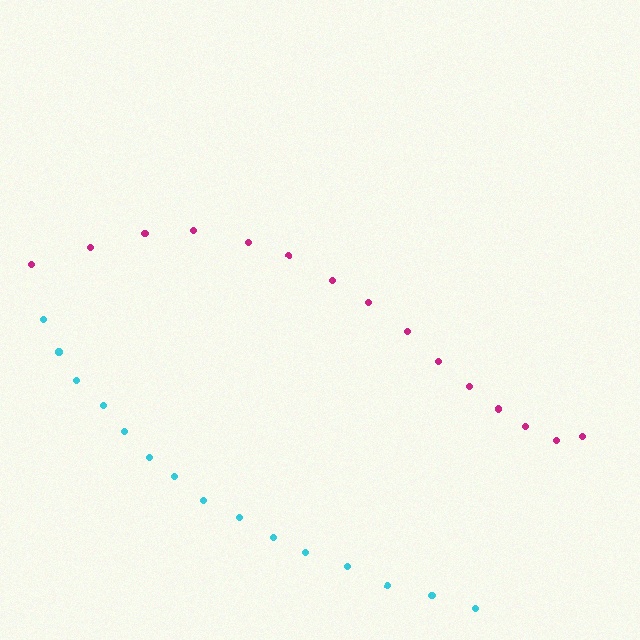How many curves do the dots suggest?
There are 2 distinct paths.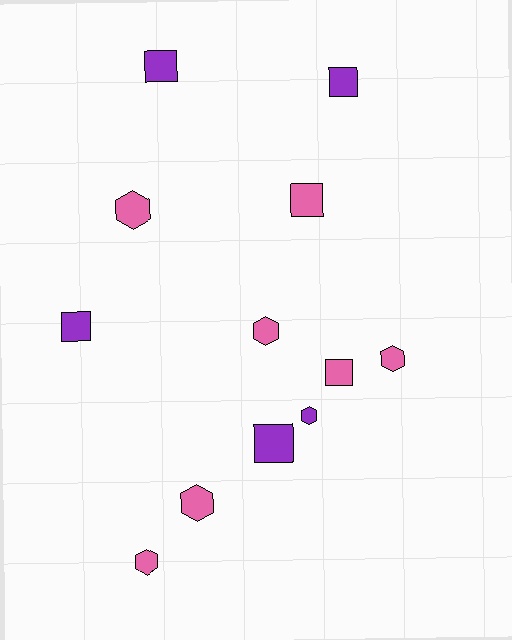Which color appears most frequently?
Pink, with 7 objects.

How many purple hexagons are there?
There is 1 purple hexagon.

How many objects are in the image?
There are 12 objects.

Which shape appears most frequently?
Hexagon, with 6 objects.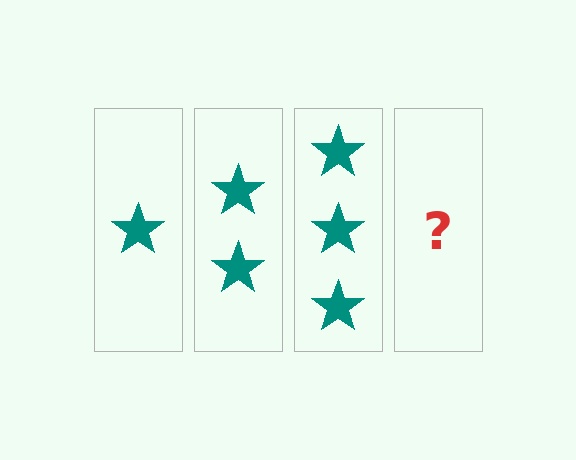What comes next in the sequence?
The next element should be 4 stars.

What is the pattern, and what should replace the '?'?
The pattern is that each step adds one more star. The '?' should be 4 stars.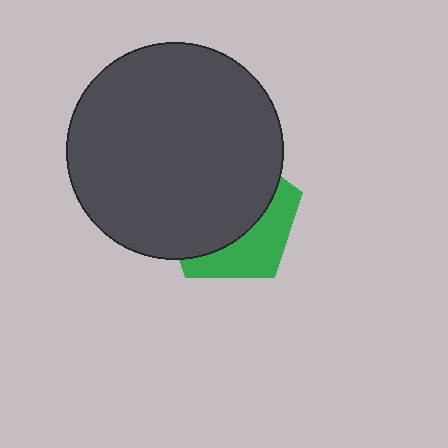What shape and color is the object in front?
The object in front is a dark gray circle.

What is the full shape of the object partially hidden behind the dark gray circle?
The partially hidden object is a green pentagon.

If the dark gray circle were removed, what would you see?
You would see the complete green pentagon.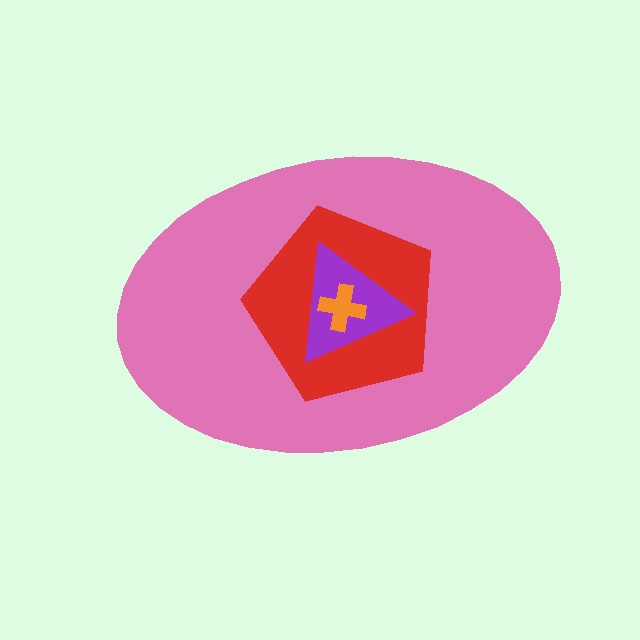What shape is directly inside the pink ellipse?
The red pentagon.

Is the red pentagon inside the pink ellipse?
Yes.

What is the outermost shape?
The pink ellipse.